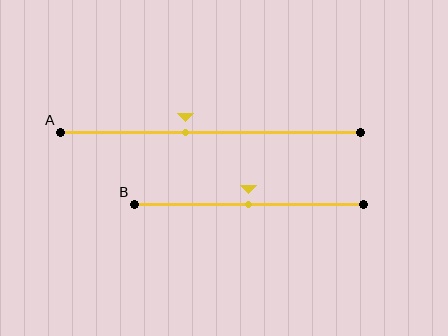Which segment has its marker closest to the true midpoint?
Segment B has its marker closest to the true midpoint.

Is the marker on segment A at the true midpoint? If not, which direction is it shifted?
No, the marker on segment A is shifted to the left by about 8% of the segment length.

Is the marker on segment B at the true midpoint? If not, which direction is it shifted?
Yes, the marker on segment B is at the true midpoint.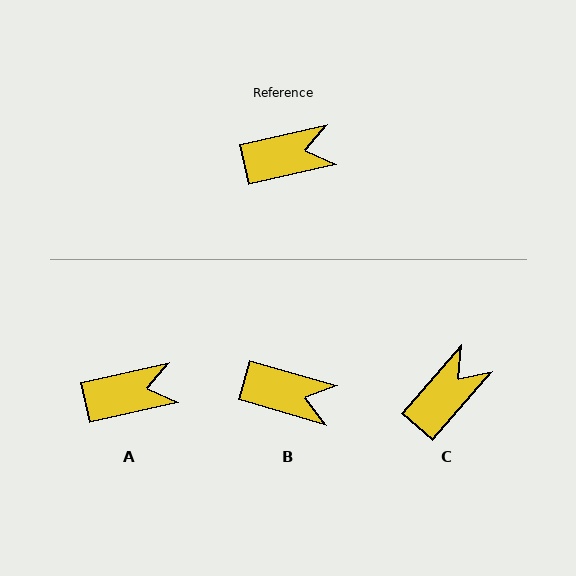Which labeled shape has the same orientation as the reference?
A.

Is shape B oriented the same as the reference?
No, it is off by about 29 degrees.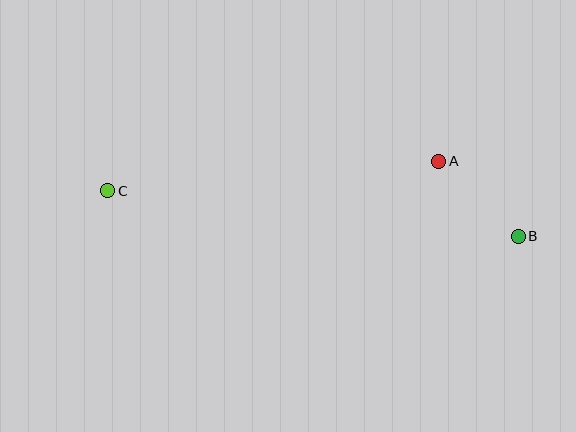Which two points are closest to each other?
Points A and B are closest to each other.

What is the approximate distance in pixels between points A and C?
The distance between A and C is approximately 332 pixels.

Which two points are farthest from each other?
Points B and C are farthest from each other.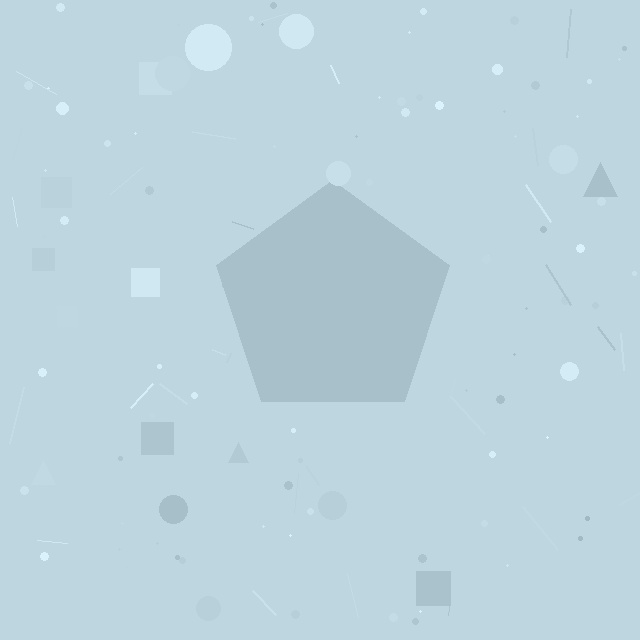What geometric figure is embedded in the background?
A pentagon is embedded in the background.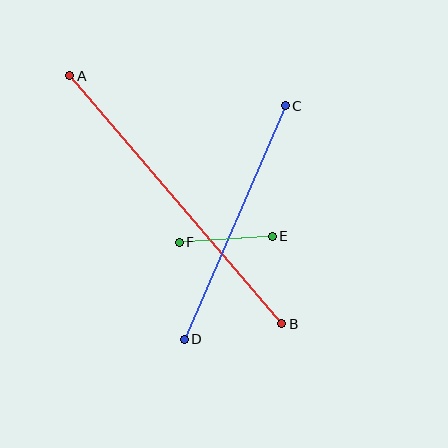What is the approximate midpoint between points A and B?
The midpoint is at approximately (176, 200) pixels.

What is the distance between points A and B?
The distance is approximately 327 pixels.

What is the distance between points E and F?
The distance is approximately 93 pixels.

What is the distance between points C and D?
The distance is approximately 255 pixels.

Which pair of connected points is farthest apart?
Points A and B are farthest apart.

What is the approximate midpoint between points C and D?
The midpoint is at approximately (235, 223) pixels.